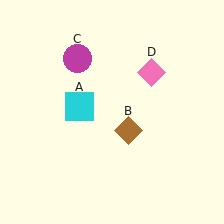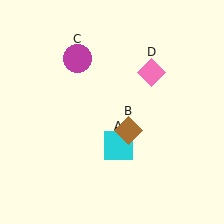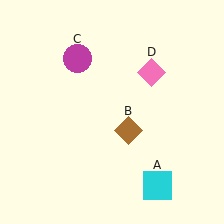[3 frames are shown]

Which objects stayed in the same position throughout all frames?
Brown diamond (object B) and magenta circle (object C) and pink diamond (object D) remained stationary.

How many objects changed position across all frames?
1 object changed position: cyan square (object A).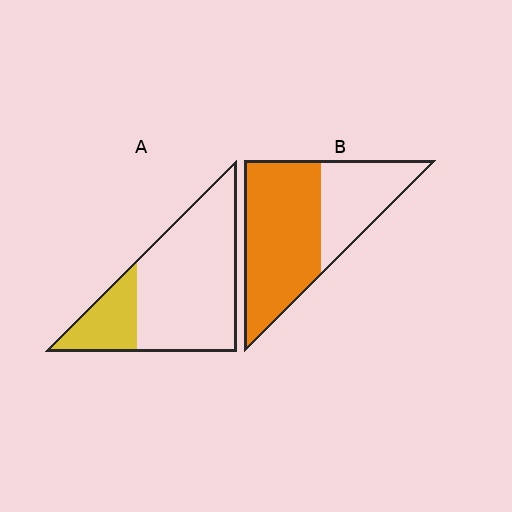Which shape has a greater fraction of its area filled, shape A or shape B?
Shape B.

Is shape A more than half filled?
No.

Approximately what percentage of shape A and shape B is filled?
A is approximately 25% and B is approximately 65%.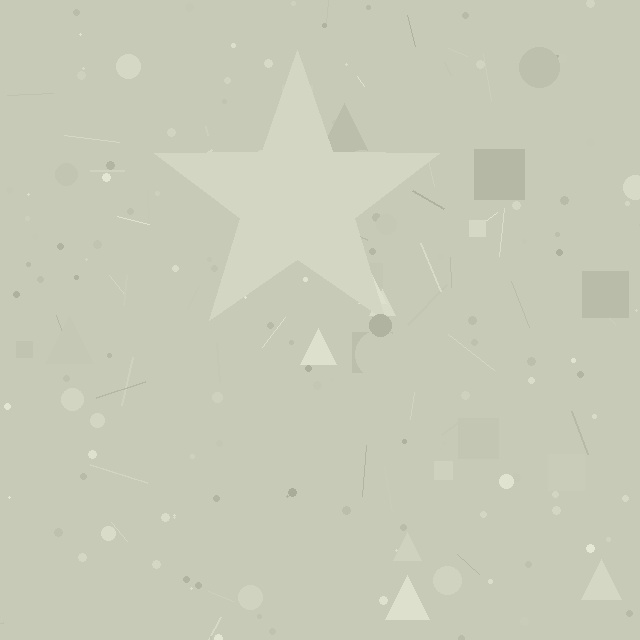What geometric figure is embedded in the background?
A star is embedded in the background.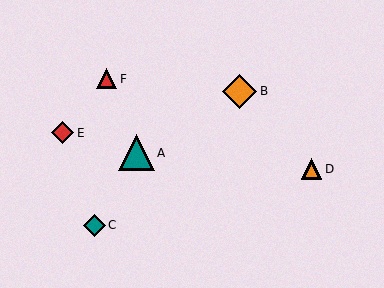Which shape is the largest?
The teal triangle (labeled A) is the largest.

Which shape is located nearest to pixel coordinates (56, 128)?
The red diamond (labeled E) at (63, 133) is nearest to that location.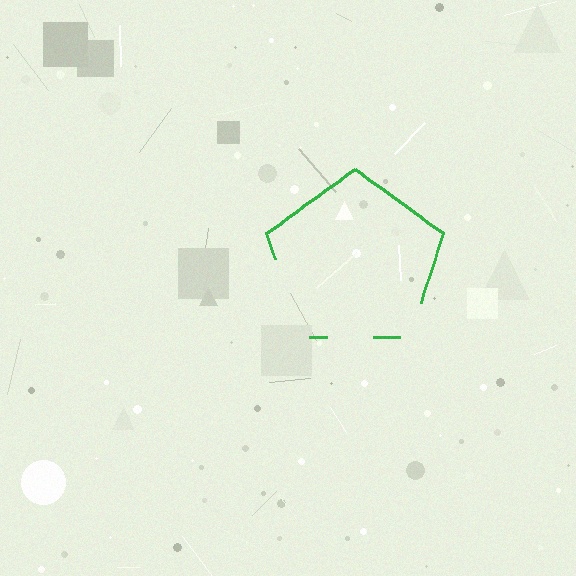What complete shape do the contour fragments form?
The contour fragments form a pentagon.